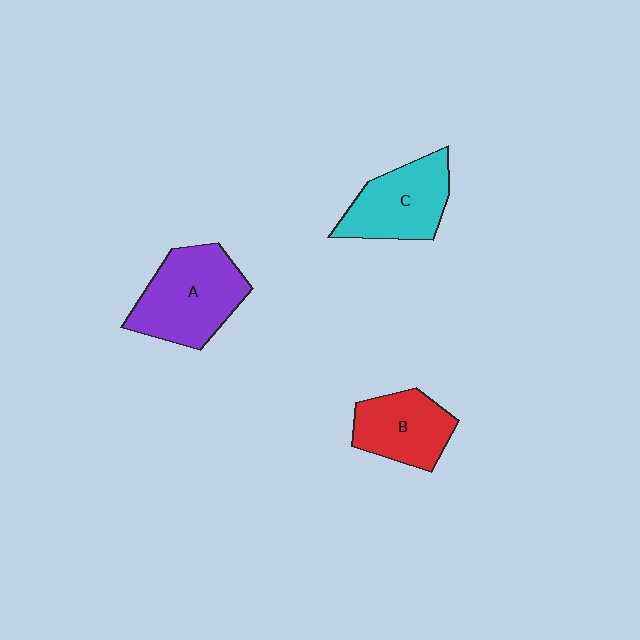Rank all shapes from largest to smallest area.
From largest to smallest: A (purple), C (cyan), B (red).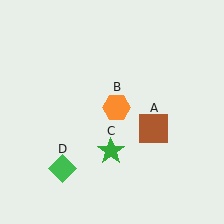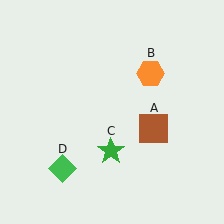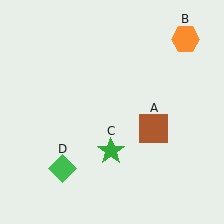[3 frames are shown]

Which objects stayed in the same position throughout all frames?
Brown square (object A) and green star (object C) and green diamond (object D) remained stationary.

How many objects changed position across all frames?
1 object changed position: orange hexagon (object B).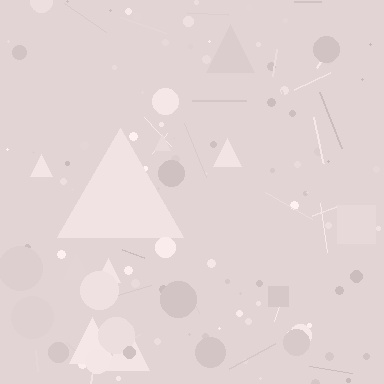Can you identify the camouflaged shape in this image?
The camouflaged shape is a triangle.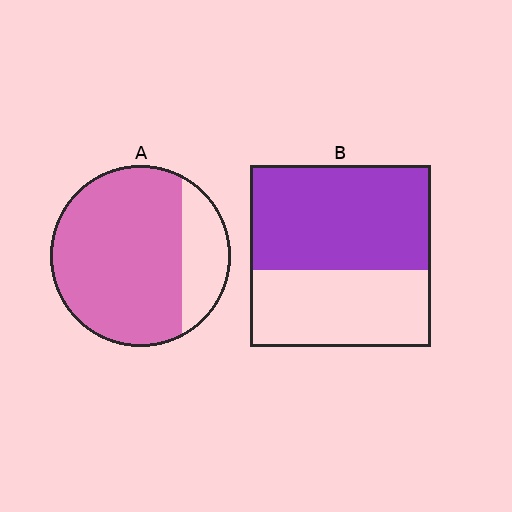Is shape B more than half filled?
Yes.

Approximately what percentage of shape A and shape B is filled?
A is approximately 80% and B is approximately 60%.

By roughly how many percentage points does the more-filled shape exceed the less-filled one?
By roughly 20 percentage points (A over B).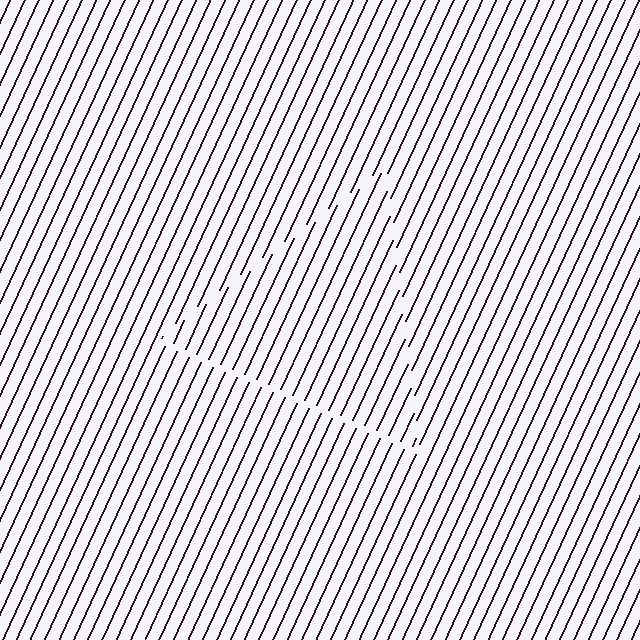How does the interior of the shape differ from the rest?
The interior of the shape contains the same grating, shifted by half a period — the contour is defined by the phase discontinuity where line-ends from the inner and outer gratings abut.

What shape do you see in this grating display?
An illusory triangle. The interior of the shape contains the same grating, shifted by half a period — the contour is defined by the phase discontinuity where line-ends from the inner and outer gratings abut.